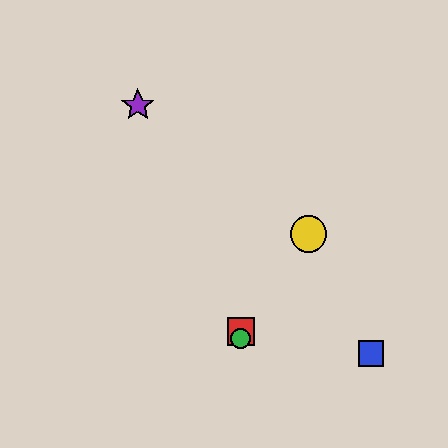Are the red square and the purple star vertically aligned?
No, the red square is at x≈241 and the purple star is at x≈138.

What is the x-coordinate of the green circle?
The green circle is at x≈241.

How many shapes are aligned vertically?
2 shapes (the red square, the green circle) are aligned vertically.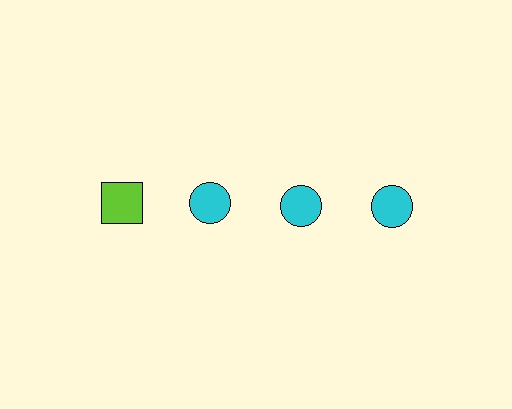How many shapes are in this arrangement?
There are 4 shapes arranged in a grid pattern.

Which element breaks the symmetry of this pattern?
The lime square in the top row, leftmost column breaks the symmetry. All other shapes are cyan circles.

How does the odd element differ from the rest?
It differs in both color (lime instead of cyan) and shape (square instead of circle).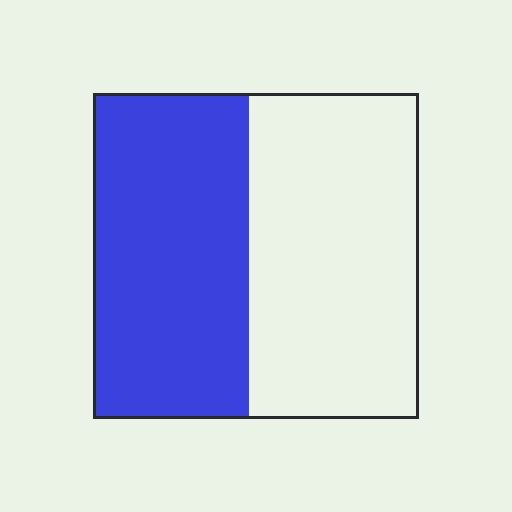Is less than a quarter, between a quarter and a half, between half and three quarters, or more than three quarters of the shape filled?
Between a quarter and a half.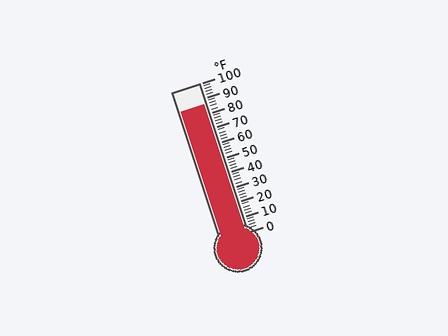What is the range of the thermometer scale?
The thermometer scale ranges from 0°F to 100°F.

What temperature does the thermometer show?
The thermometer shows approximately 86°F.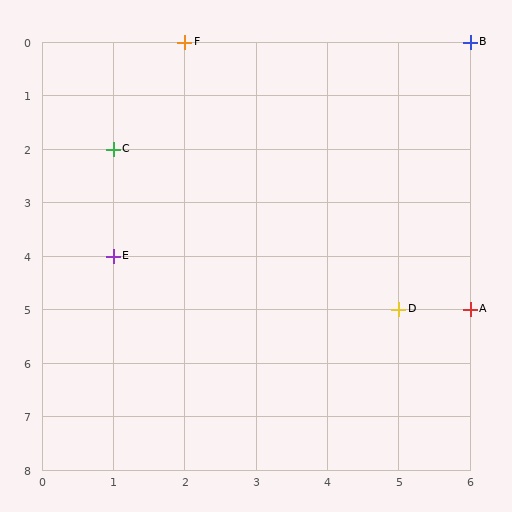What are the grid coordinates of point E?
Point E is at grid coordinates (1, 4).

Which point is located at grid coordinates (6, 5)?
Point A is at (6, 5).